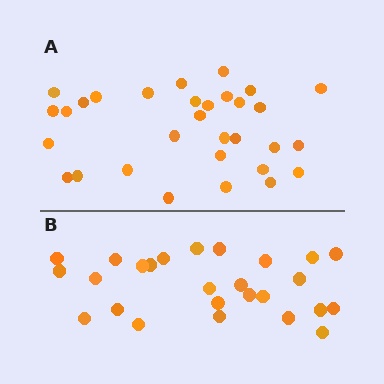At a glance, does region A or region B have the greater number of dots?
Region A (the top region) has more dots.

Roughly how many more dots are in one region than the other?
Region A has about 5 more dots than region B.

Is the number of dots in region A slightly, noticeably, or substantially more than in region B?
Region A has only slightly more — the two regions are fairly close. The ratio is roughly 1.2 to 1.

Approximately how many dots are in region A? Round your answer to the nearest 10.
About 30 dots. (The exact count is 31, which rounds to 30.)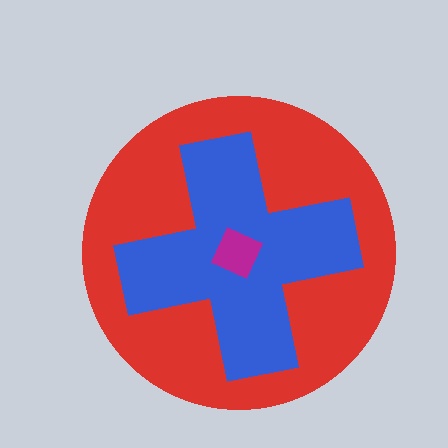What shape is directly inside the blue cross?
The magenta square.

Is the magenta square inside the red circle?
Yes.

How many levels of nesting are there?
3.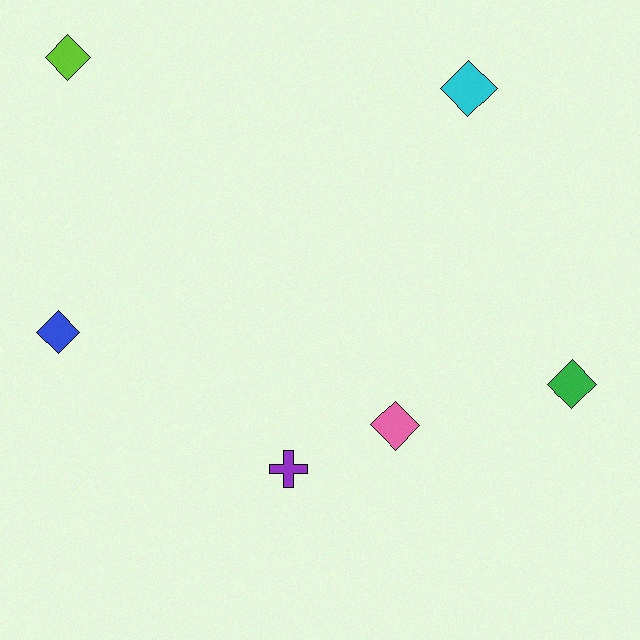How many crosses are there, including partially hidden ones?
There is 1 cross.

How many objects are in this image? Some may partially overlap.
There are 6 objects.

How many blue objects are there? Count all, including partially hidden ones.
There is 1 blue object.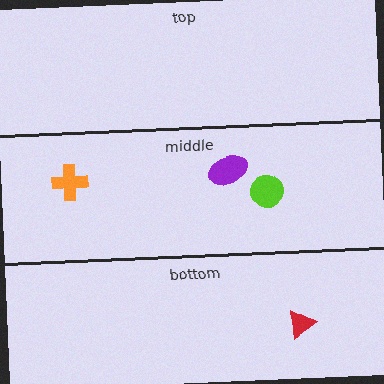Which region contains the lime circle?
The middle region.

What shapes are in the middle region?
The purple ellipse, the lime circle, the orange cross.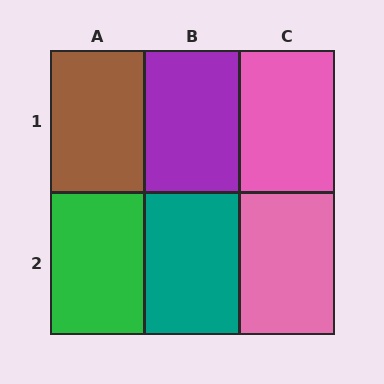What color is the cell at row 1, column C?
Pink.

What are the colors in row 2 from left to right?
Green, teal, pink.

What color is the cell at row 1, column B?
Purple.